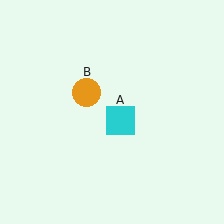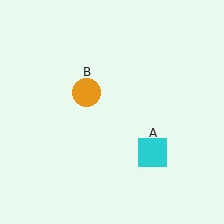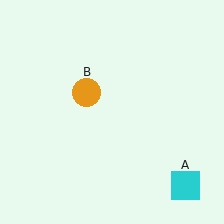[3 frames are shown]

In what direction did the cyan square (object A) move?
The cyan square (object A) moved down and to the right.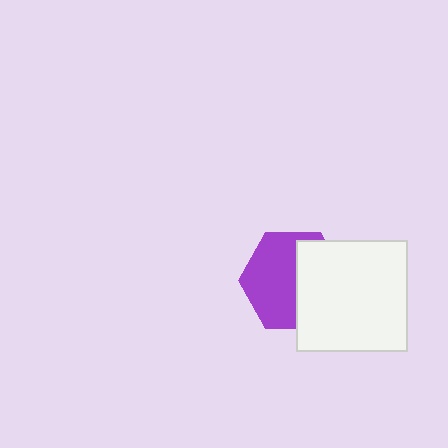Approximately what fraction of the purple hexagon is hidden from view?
Roughly 45% of the purple hexagon is hidden behind the white square.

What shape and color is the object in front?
The object in front is a white square.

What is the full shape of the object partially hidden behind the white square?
The partially hidden object is a purple hexagon.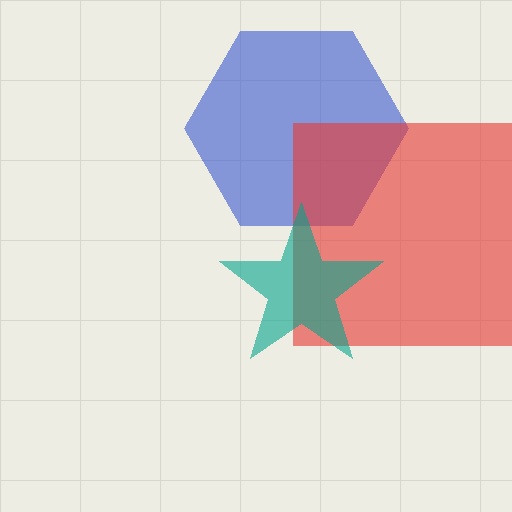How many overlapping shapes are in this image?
There are 3 overlapping shapes in the image.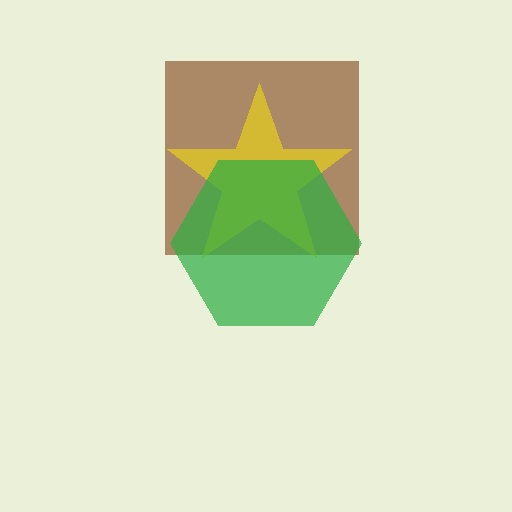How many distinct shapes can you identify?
There are 3 distinct shapes: a brown square, a yellow star, a green hexagon.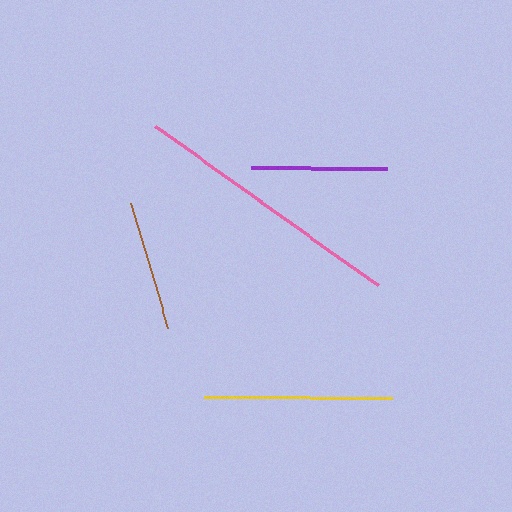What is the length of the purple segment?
The purple segment is approximately 136 pixels long.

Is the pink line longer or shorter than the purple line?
The pink line is longer than the purple line.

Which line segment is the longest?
The pink line is the longest at approximately 274 pixels.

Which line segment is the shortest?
The brown line is the shortest at approximately 131 pixels.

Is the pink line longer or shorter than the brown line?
The pink line is longer than the brown line.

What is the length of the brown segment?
The brown segment is approximately 131 pixels long.